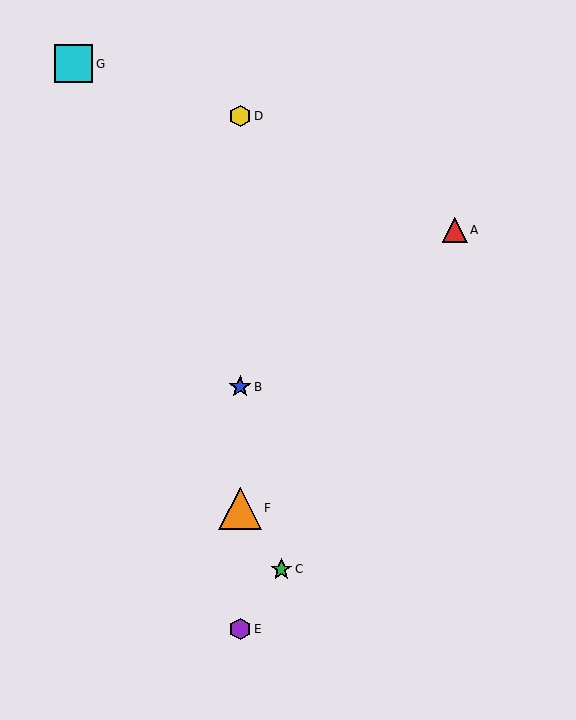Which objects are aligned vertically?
Objects B, D, E, F are aligned vertically.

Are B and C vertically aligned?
No, B is at x≈240 and C is at x≈281.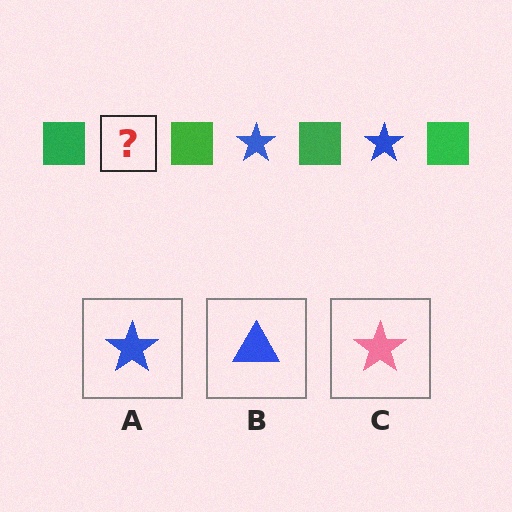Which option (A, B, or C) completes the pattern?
A.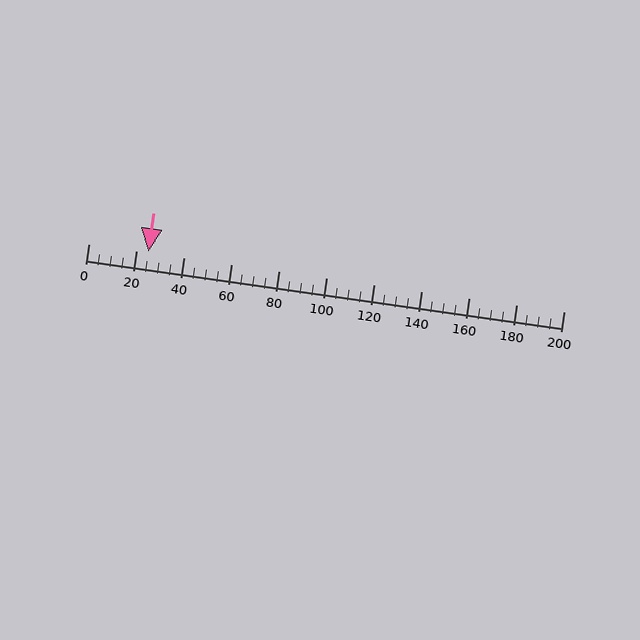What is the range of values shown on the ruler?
The ruler shows values from 0 to 200.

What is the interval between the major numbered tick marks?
The major tick marks are spaced 20 units apart.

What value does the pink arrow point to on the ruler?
The pink arrow points to approximately 25.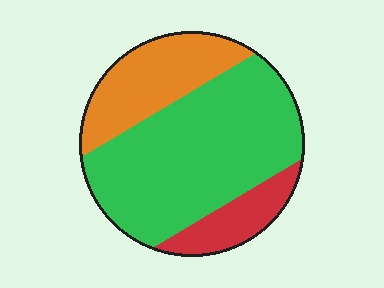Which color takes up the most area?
Green, at roughly 60%.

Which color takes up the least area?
Red, at roughly 15%.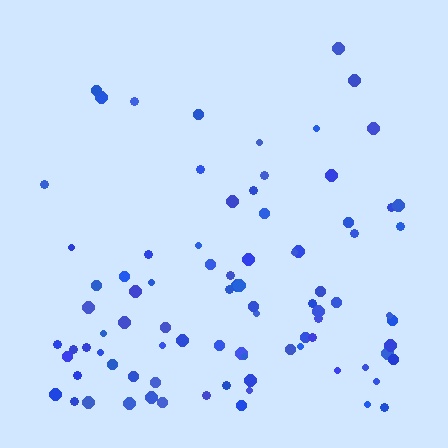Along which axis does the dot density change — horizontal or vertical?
Vertical.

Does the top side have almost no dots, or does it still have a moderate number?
Still a moderate number, just noticeably fewer than the bottom.